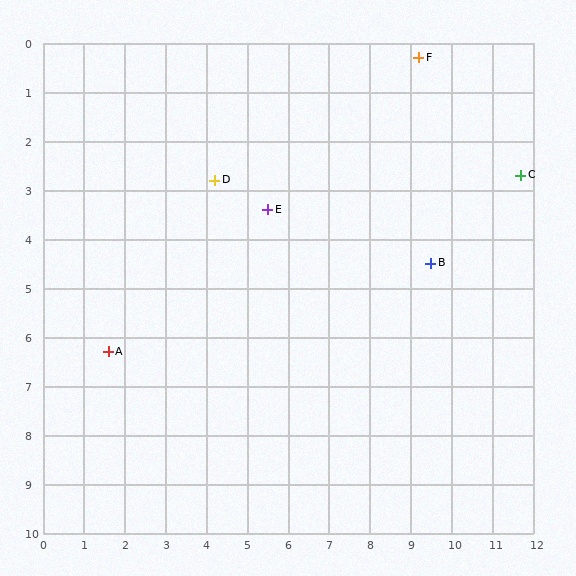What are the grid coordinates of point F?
Point F is at approximately (9.2, 0.3).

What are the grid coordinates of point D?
Point D is at approximately (4.2, 2.8).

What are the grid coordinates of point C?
Point C is at approximately (11.7, 2.7).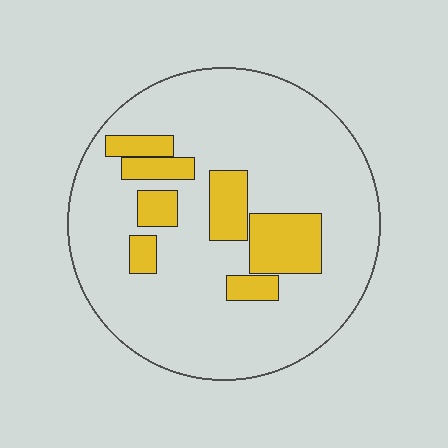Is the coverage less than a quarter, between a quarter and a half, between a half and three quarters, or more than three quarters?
Less than a quarter.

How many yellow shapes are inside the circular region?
7.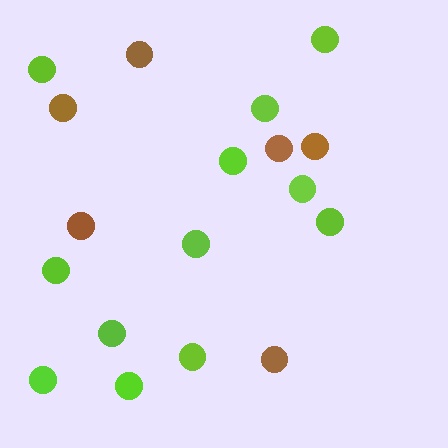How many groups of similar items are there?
There are 2 groups: one group of brown circles (6) and one group of lime circles (12).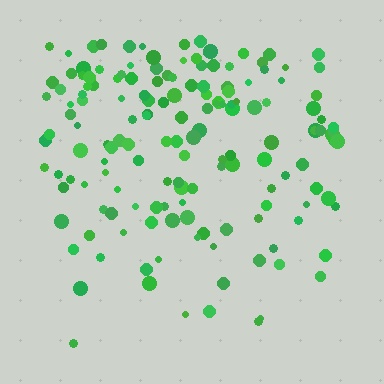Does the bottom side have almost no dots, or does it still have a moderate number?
Still a moderate number, just noticeably fewer than the top.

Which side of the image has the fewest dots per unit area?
The bottom.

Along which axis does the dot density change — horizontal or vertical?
Vertical.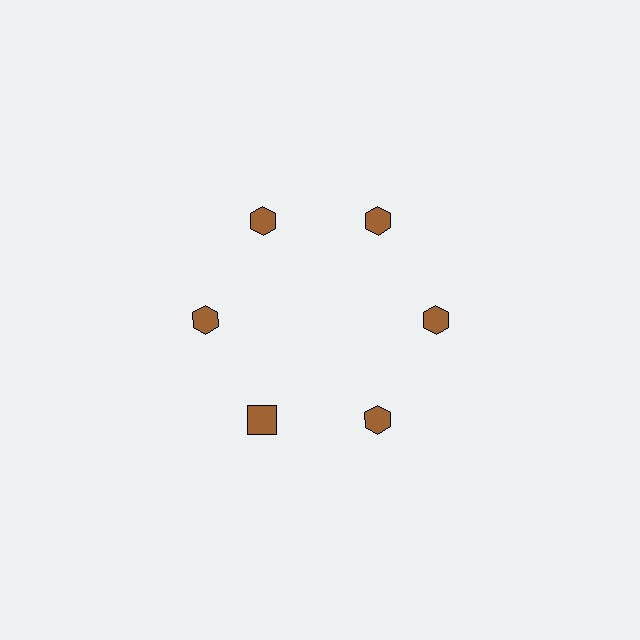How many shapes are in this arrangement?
There are 6 shapes arranged in a ring pattern.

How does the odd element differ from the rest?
It has a different shape: square instead of hexagon.